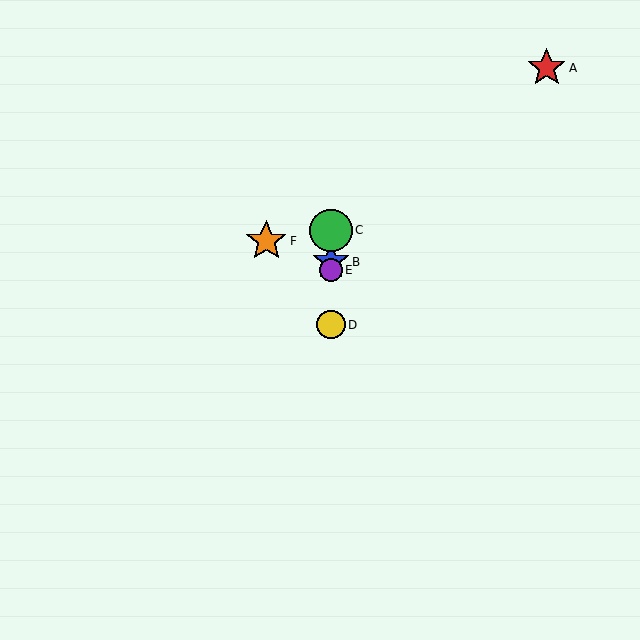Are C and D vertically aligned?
Yes, both are at x≈331.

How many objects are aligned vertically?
4 objects (B, C, D, E) are aligned vertically.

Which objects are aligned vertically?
Objects B, C, D, E are aligned vertically.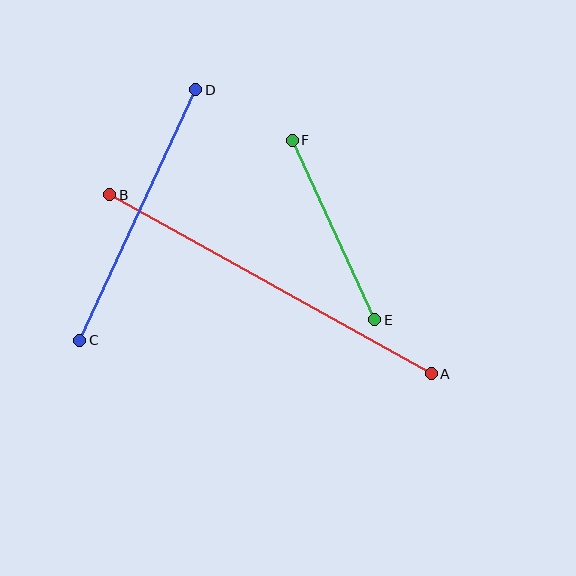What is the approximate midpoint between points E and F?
The midpoint is at approximately (333, 230) pixels.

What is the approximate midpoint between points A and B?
The midpoint is at approximately (270, 284) pixels.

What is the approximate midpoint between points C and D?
The midpoint is at approximately (138, 215) pixels.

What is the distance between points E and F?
The distance is approximately 198 pixels.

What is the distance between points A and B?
The distance is approximately 368 pixels.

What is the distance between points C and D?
The distance is approximately 276 pixels.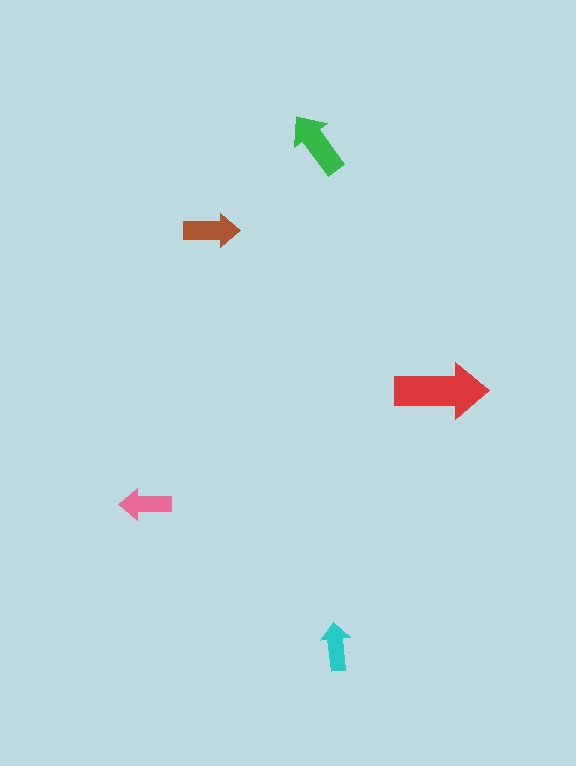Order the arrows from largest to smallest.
the red one, the green one, the brown one, the pink one, the cyan one.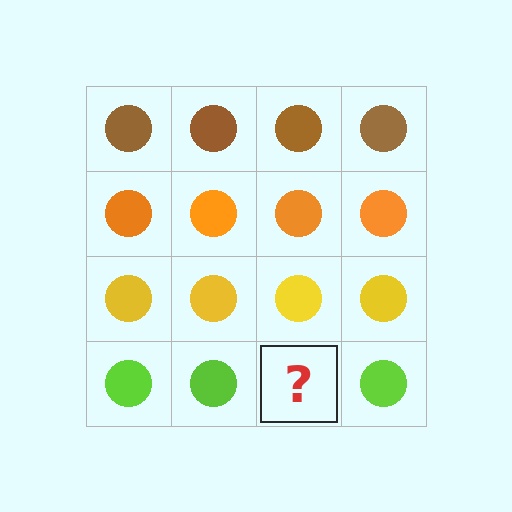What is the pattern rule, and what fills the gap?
The rule is that each row has a consistent color. The gap should be filled with a lime circle.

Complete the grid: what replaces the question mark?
The question mark should be replaced with a lime circle.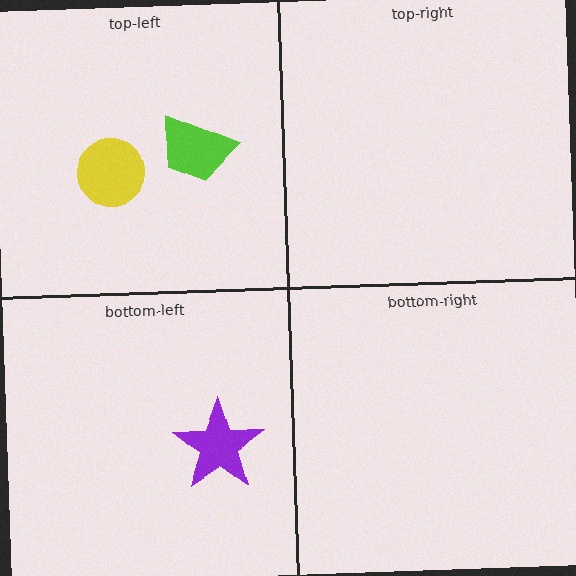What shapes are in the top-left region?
The yellow circle, the lime trapezoid.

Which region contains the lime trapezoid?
The top-left region.